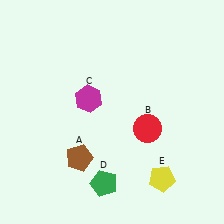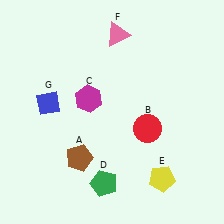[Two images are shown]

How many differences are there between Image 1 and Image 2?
There are 2 differences between the two images.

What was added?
A pink triangle (F), a blue diamond (G) were added in Image 2.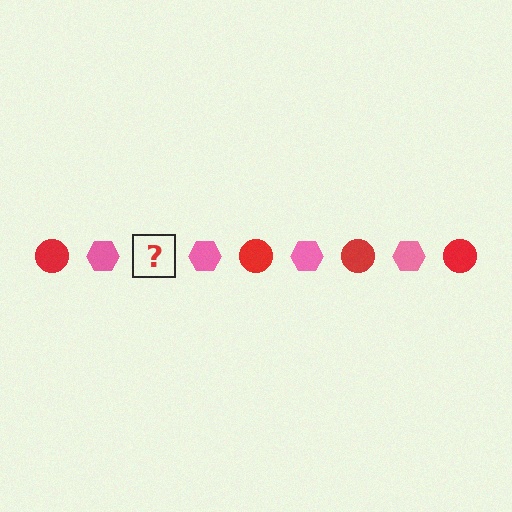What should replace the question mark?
The question mark should be replaced with a red circle.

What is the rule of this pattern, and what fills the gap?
The rule is that the pattern alternates between red circle and pink hexagon. The gap should be filled with a red circle.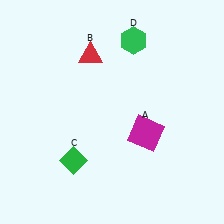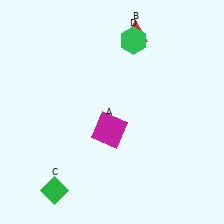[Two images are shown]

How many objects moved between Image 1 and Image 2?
3 objects moved between the two images.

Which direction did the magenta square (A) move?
The magenta square (A) moved left.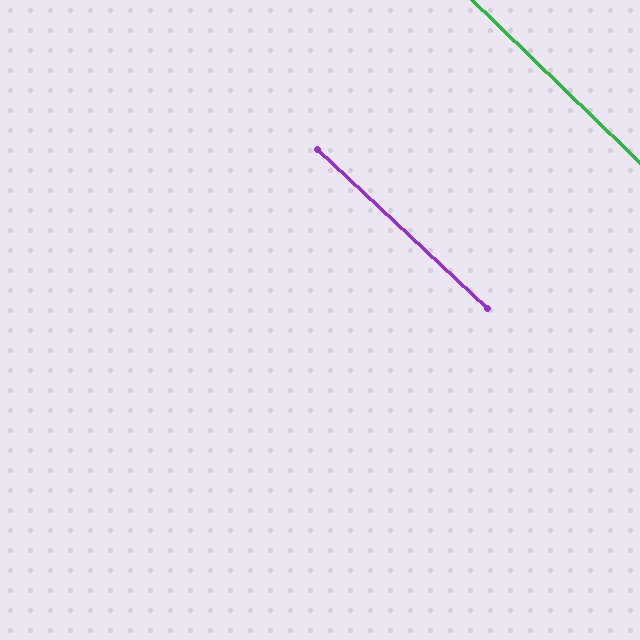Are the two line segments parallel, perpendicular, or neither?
Parallel — their directions differ by only 1.2°.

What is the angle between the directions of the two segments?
Approximately 1 degree.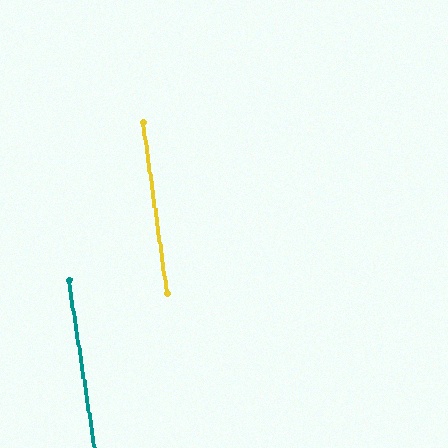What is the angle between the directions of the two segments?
Approximately 1 degree.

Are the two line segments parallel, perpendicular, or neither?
Parallel — their directions differ by only 0.8°.